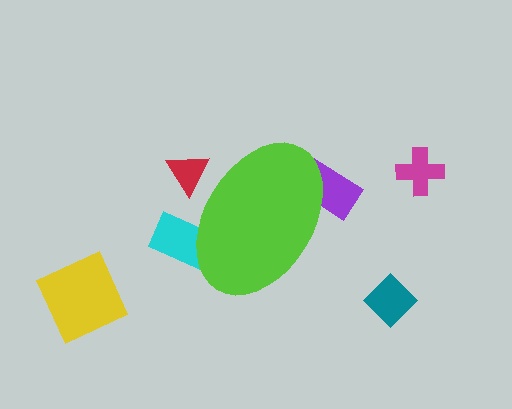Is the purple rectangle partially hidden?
Yes, the purple rectangle is partially hidden behind the lime ellipse.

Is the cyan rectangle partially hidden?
Yes, the cyan rectangle is partially hidden behind the lime ellipse.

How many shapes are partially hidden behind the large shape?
3 shapes are partially hidden.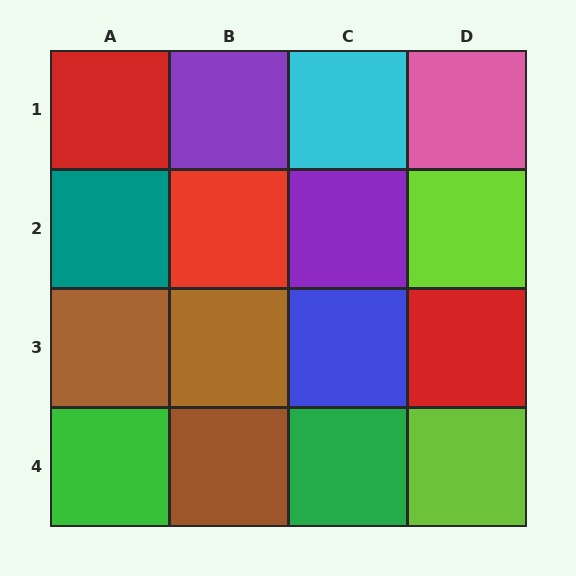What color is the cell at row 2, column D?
Lime.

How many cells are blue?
1 cell is blue.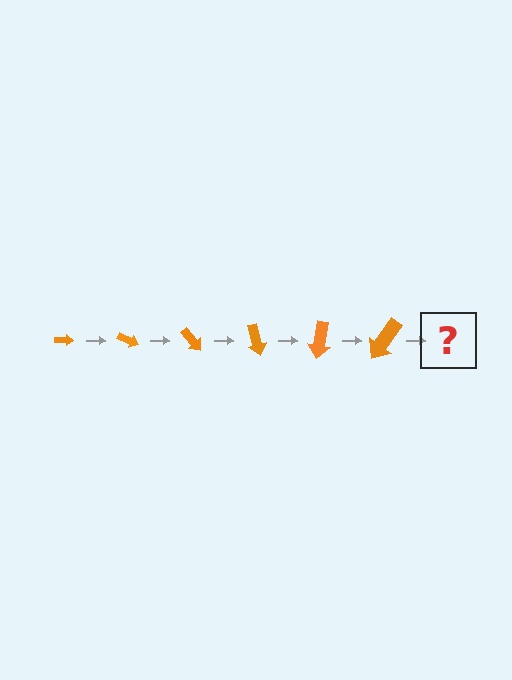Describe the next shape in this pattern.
It should be an arrow, larger than the previous one and rotated 150 degrees from the start.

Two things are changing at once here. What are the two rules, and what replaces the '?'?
The two rules are that the arrow grows larger each step and it rotates 25 degrees each step. The '?' should be an arrow, larger than the previous one and rotated 150 degrees from the start.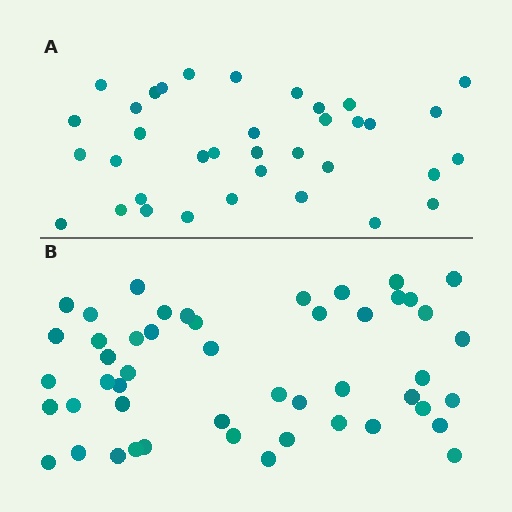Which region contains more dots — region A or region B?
Region B (the bottom region) has more dots.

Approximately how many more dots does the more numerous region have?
Region B has approximately 15 more dots than region A.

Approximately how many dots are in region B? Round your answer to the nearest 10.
About 50 dots. (The exact count is 49, which rounds to 50.)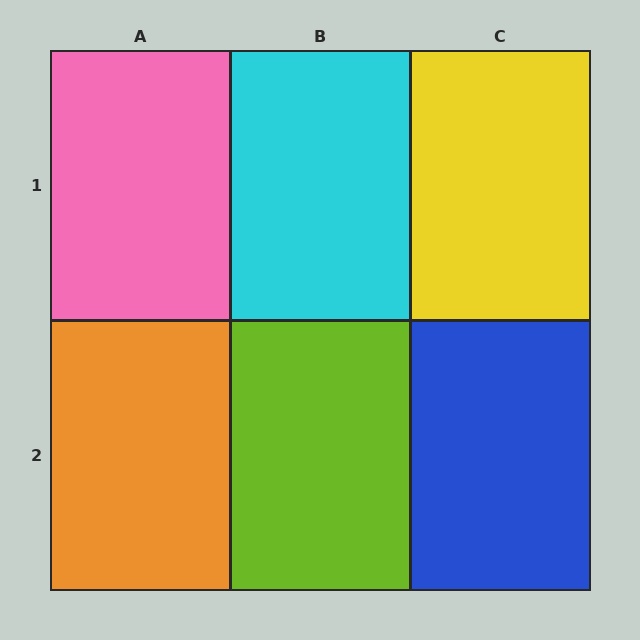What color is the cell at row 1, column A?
Pink.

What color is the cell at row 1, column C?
Yellow.